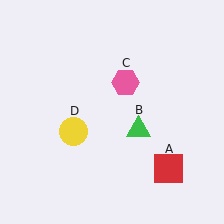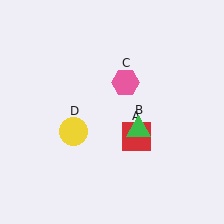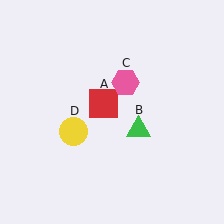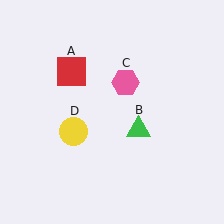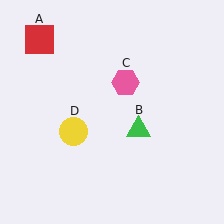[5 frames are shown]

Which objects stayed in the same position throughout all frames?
Green triangle (object B) and pink hexagon (object C) and yellow circle (object D) remained stationary.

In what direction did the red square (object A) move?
The red square (object A) moved up and to the left.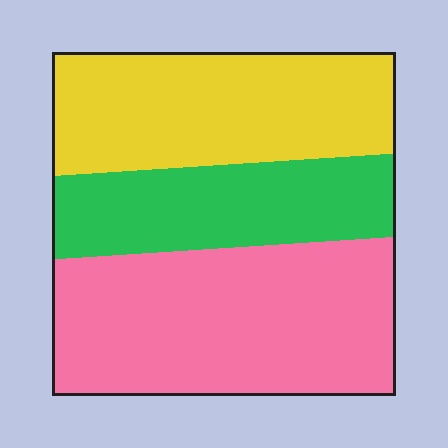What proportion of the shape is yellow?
Yellow takes up between a quarter and a half of the shape.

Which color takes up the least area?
Green, at roughly 25%.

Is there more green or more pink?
Pink.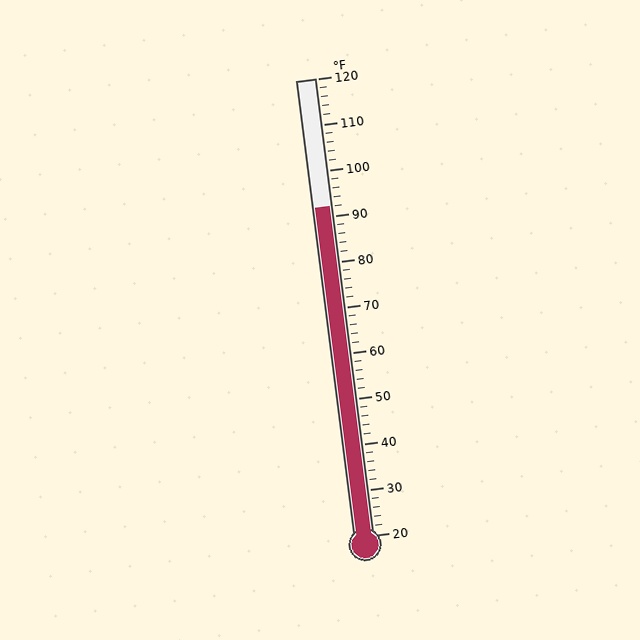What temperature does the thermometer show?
The thermometer shows approximately 92°F.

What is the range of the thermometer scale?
The thermometer scale ranges from 20°F to 120°F.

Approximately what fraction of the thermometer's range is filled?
The thermometer is filled to approximately 70% of its range.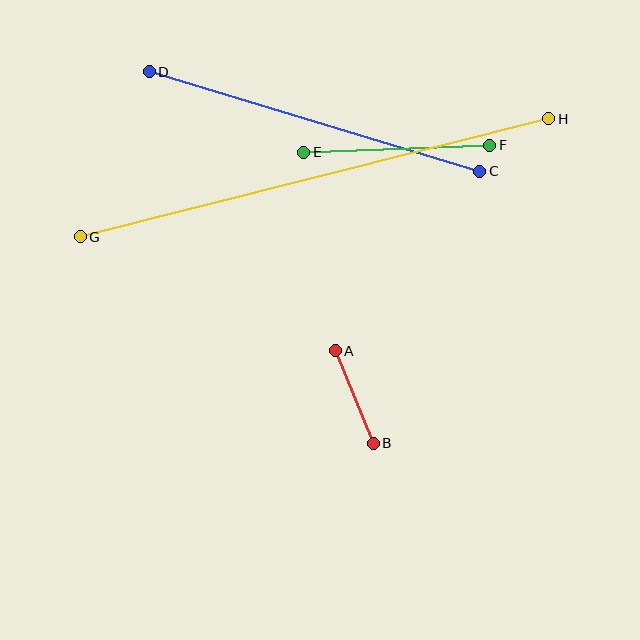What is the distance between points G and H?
The distance is approximately 483 pixels.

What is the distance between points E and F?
The distance is approximately 186 pixels.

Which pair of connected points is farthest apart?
Points G and H are farthest apart.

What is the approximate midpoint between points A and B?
The midpoint is at approximately (354, 397) pixels.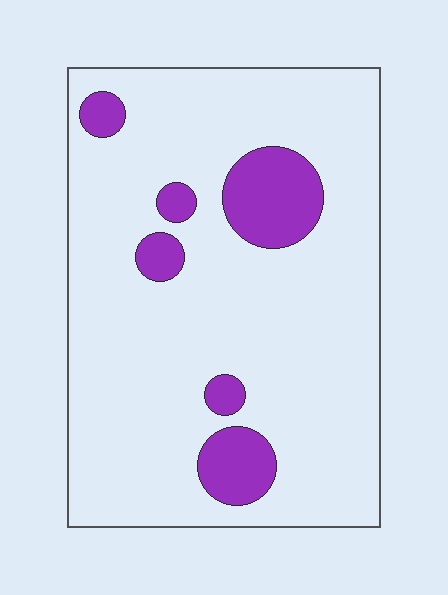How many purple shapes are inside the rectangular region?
6.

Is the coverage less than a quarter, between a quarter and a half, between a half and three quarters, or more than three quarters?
Less than a quarter.